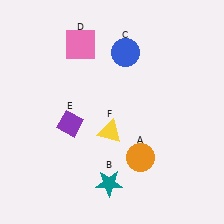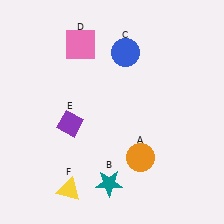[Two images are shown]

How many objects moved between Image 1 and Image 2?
1 object moved between the two images.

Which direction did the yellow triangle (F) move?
The yellow triangle (F) moved down.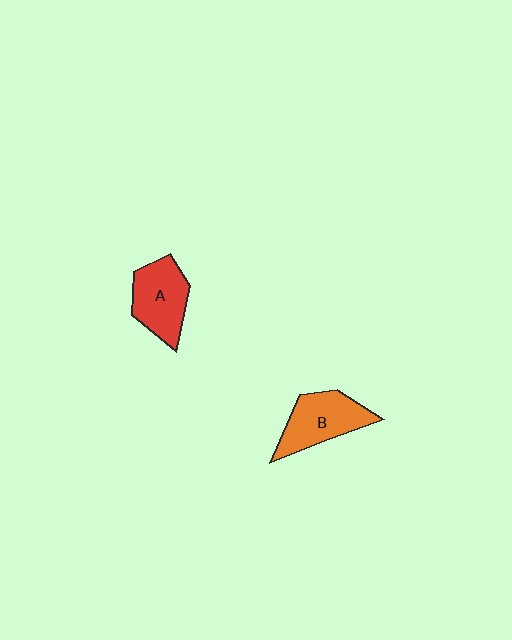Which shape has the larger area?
Shape B (orange).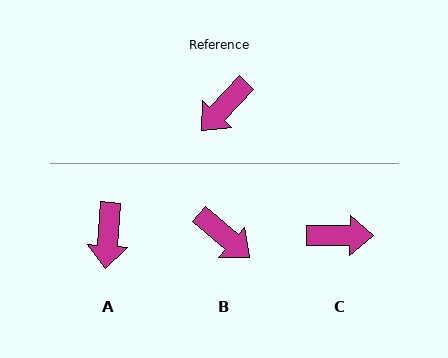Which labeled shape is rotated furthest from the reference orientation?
C, about 133 degrees away.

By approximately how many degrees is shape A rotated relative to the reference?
Approximately 39 degrees counter-clockwise.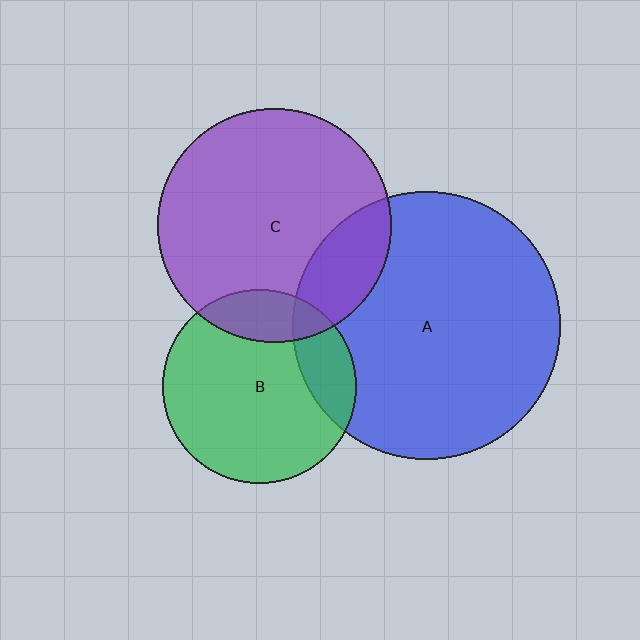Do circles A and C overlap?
Yes.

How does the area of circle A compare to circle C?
Approximately 1.3 times.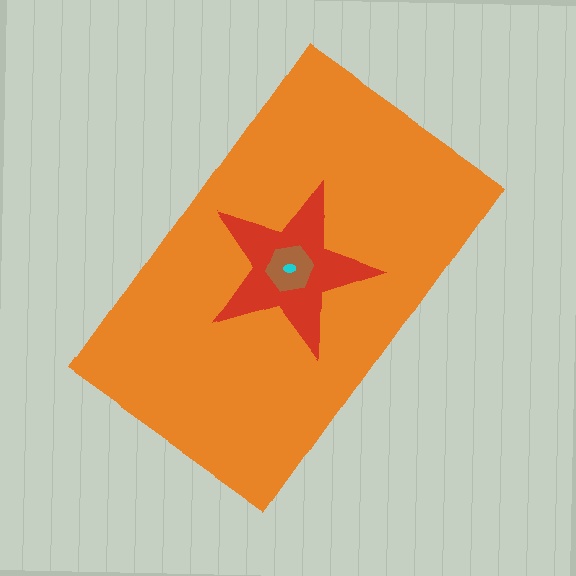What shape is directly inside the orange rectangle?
The red star.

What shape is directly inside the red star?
The brown hexagon.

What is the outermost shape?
The orange rectangle.